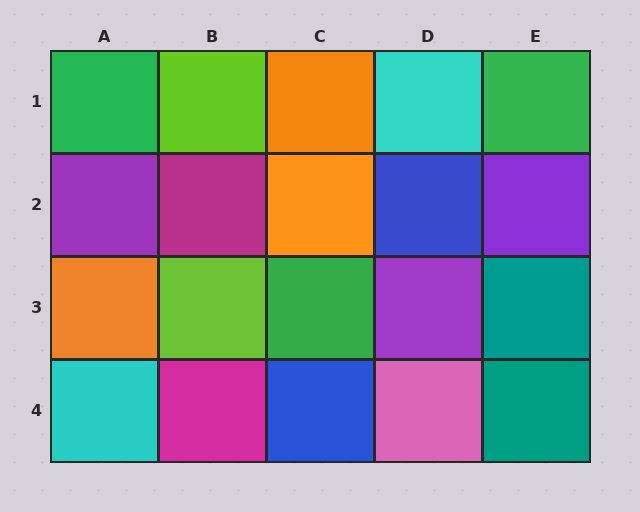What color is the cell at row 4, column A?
Cyan.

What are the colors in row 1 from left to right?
Green, lime, orange, cyan, green.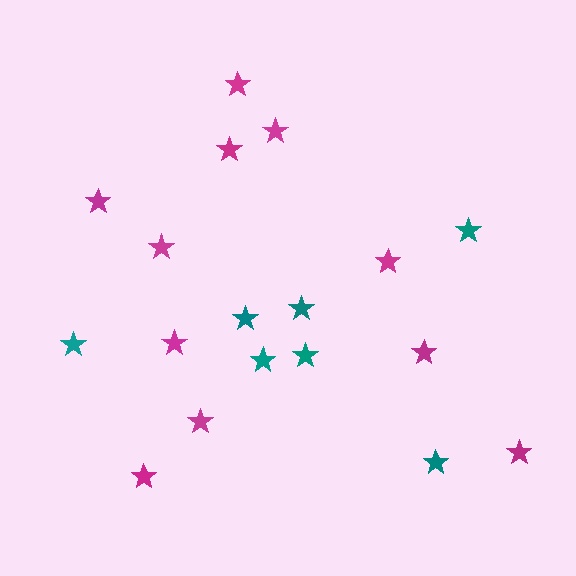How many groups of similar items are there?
There are 2 groups: one group of magenta stars (11) and one group of teal stars (7).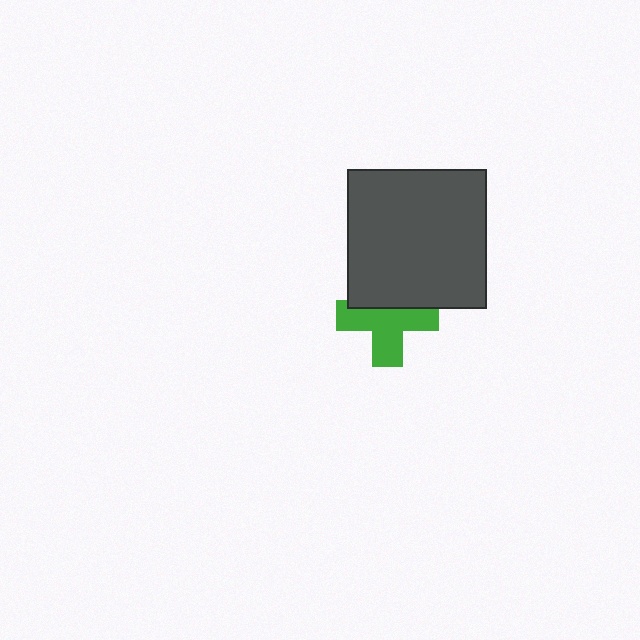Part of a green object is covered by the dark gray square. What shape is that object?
It is a cross.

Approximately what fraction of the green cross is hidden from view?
Roughly 37% of the green cross is hidden behind the dark gray square.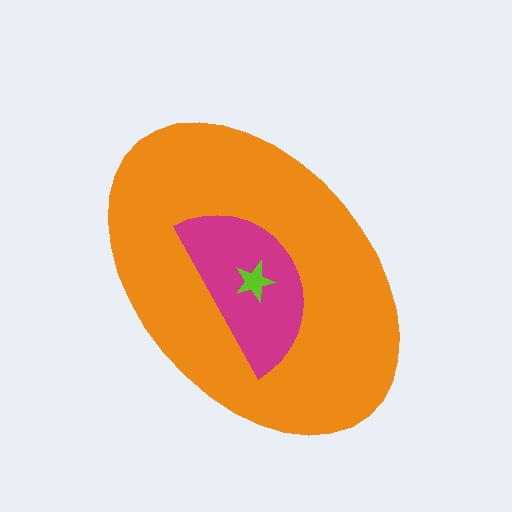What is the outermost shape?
The orange ellipse.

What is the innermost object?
The lime star.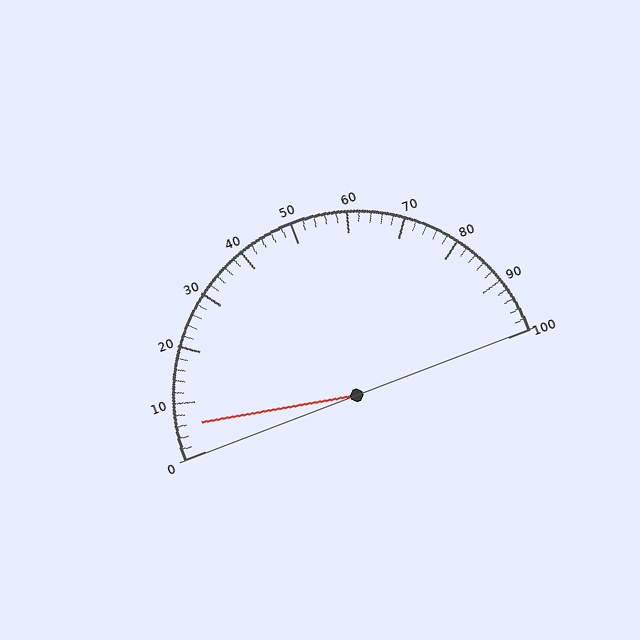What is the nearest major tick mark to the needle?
The nearest major tick mark is 10.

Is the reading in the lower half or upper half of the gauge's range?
The reading is in the lower half of the range (0 to 100).